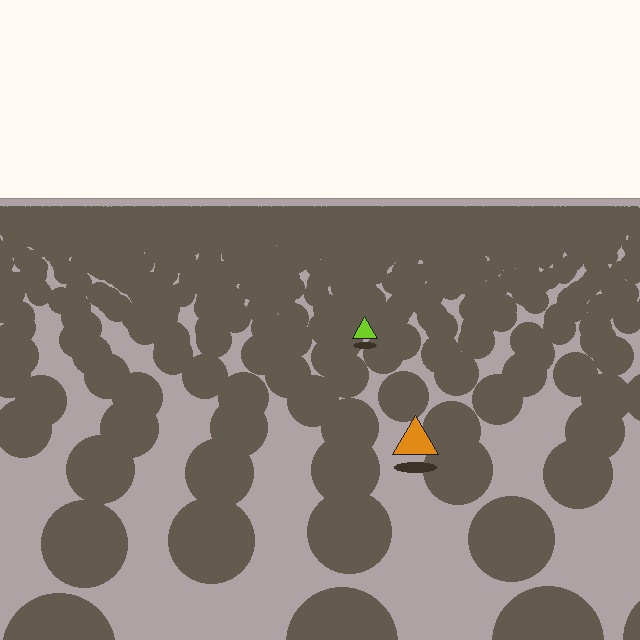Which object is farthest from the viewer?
The lime triangle is farthest from the viewer. It appears smaller and the ground texture around it is denser.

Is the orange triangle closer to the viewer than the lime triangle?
Yes. The orange triangle is closer — you can tell from the texture gradient: the ground texture is coarser near it.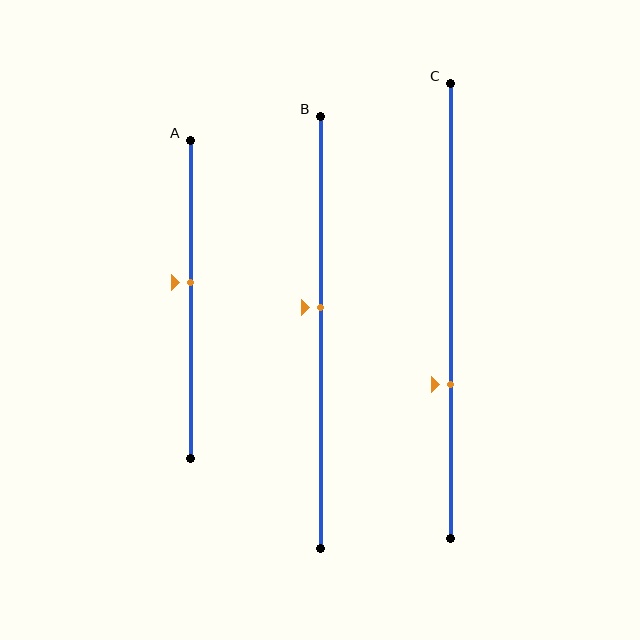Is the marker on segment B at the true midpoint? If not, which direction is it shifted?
No, the marker on segment B is shifted upward by about 6% of the segment length.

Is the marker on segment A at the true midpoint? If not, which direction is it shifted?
No, the marker on segment A is shifted upward by about 5% of the segment length.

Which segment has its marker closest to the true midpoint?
Segment A has its marker closest to the true midpoint.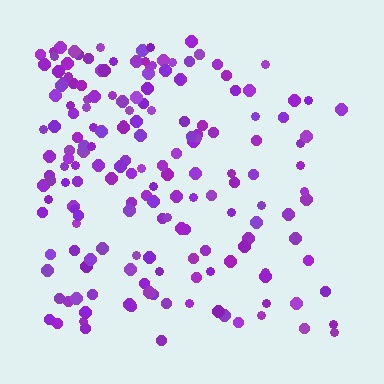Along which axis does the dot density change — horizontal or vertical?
Horizontal.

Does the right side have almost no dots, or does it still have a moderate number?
Still a moderate number, just noticeably fewer than the left.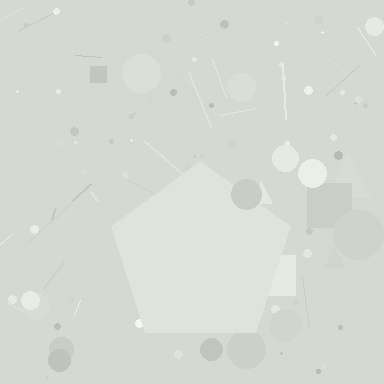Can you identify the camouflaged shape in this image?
The camouflaged shape is a pentagon.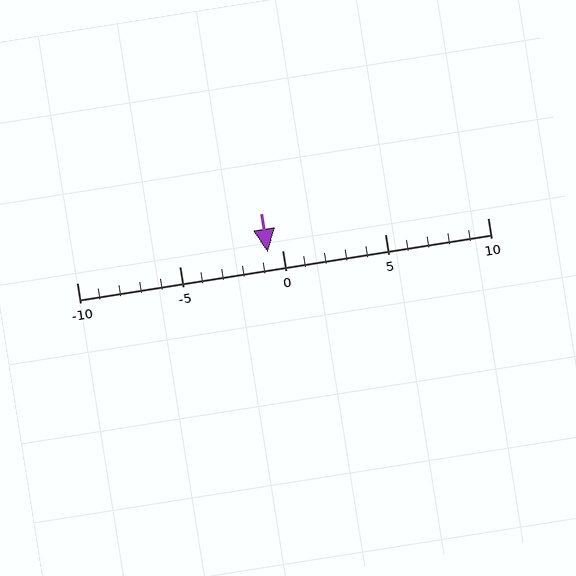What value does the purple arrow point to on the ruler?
The purple arrow points to approximately -1.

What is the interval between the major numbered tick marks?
The major tick marks are spaced 5 units apart.